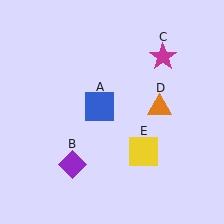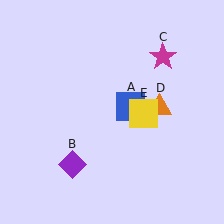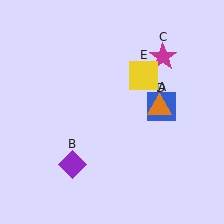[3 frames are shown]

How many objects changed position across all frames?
2 objects changed position: blue square (object A), yellow square (object E).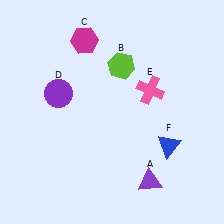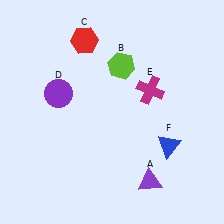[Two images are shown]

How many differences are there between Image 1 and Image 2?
There are 2 differences between the two images.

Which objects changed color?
C changed from magenta to red. E changed from pink to magenta.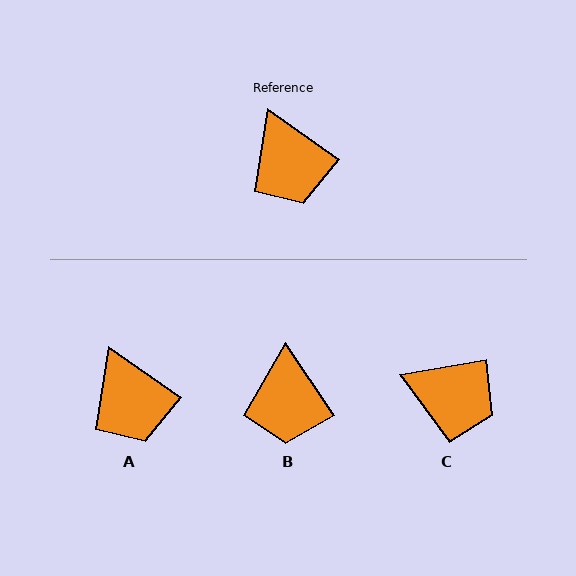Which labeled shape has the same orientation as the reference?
A.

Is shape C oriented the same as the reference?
No, it is off by about 45 degrees.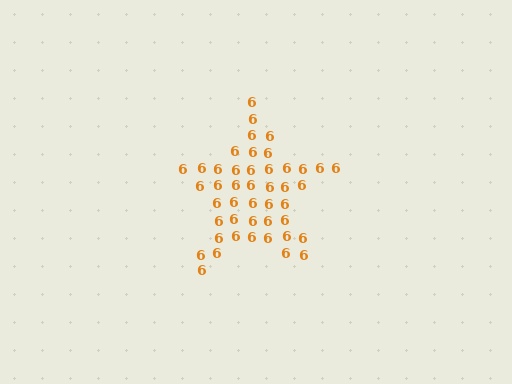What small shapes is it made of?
It is made of small digit 6's.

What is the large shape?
The large shape is a star.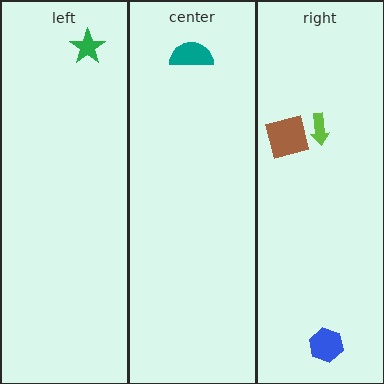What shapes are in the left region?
The green star.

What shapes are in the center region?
The teal semicircle.